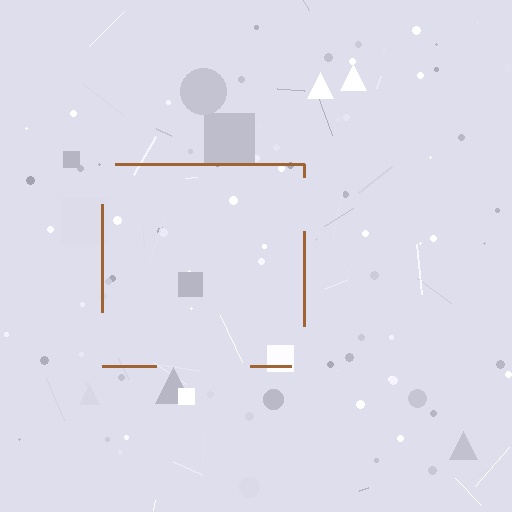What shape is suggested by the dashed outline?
The dashed outline suggests a square.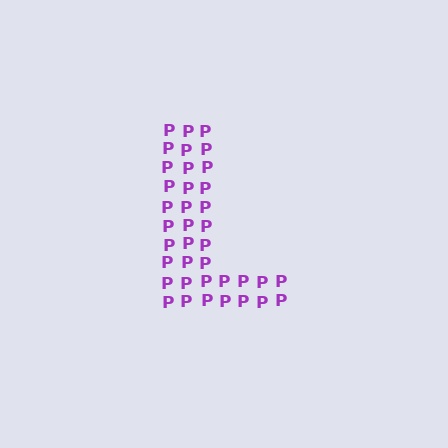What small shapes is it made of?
It is made of small letter P's.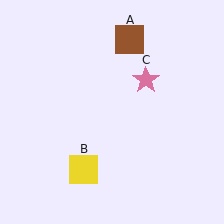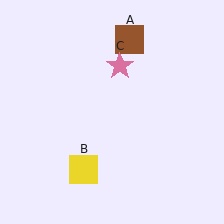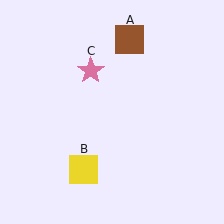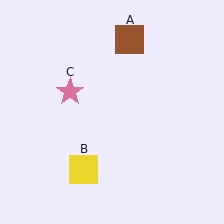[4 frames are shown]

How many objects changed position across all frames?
1 object changed position: pink star (object C).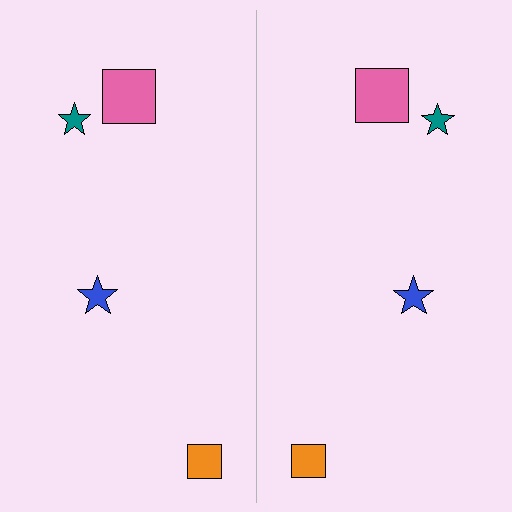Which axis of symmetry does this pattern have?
The pattern has a vertical axis of symmetry running through the center of the image.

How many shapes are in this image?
There are 8 shapes in this image.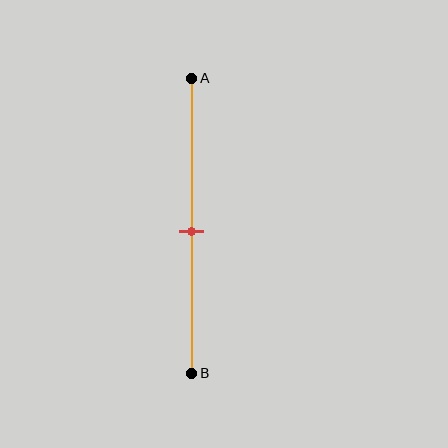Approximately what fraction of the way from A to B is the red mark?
The red mark is approximately 50% of the way from A to B.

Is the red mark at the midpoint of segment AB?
Yes, the mark is approximately at the midpoint.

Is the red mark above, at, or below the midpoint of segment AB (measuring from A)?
The red mark is approximately at the midpoint of segment AB.